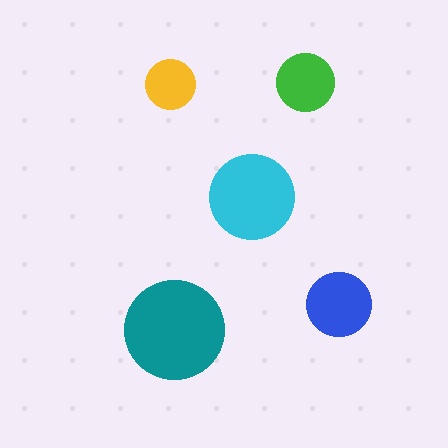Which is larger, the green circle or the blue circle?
The blue one.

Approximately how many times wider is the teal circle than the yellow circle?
About 2 times wider.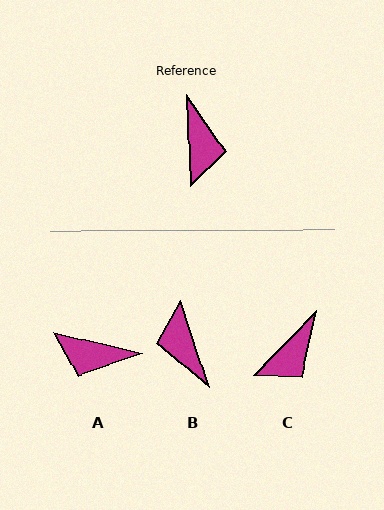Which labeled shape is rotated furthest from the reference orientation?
B, about 164 degrees away.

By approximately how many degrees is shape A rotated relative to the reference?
Approximately 106 degrees clockwise.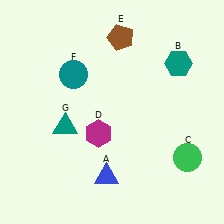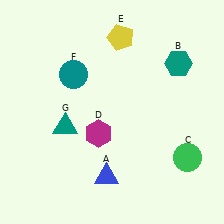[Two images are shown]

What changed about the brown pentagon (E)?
In Image 1, E is brown. In Image 2, it changed to yellow.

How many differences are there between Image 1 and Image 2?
There is 1 difference between the two images.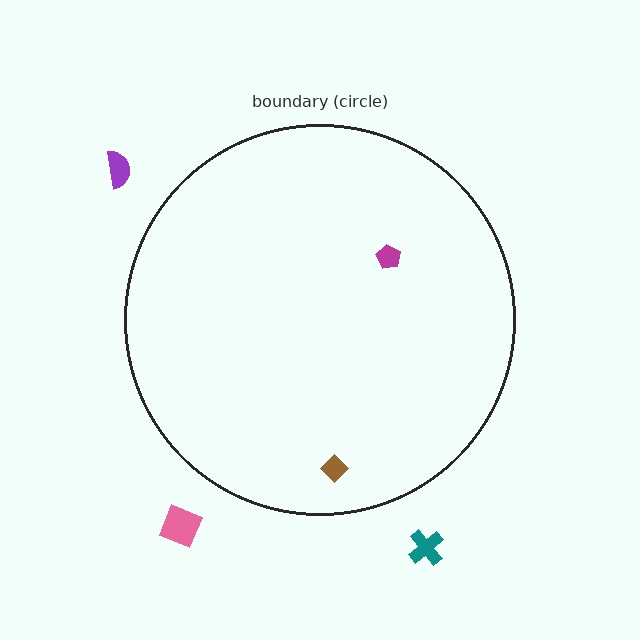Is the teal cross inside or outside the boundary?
Outside.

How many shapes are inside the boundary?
2 inside, 3 outside.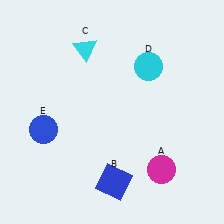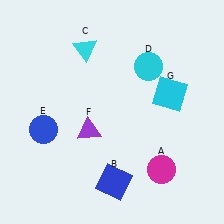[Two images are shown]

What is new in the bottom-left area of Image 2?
A purple triangle (F) was added in the bottom-left area of Image 2.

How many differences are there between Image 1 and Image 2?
There are 2 differences between the two images.